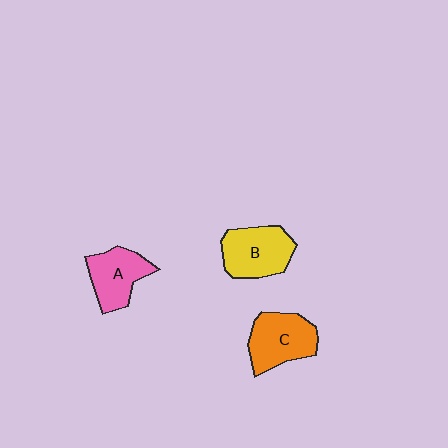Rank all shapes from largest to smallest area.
From largest to smallest: B (yellow), C (orange), A (pink).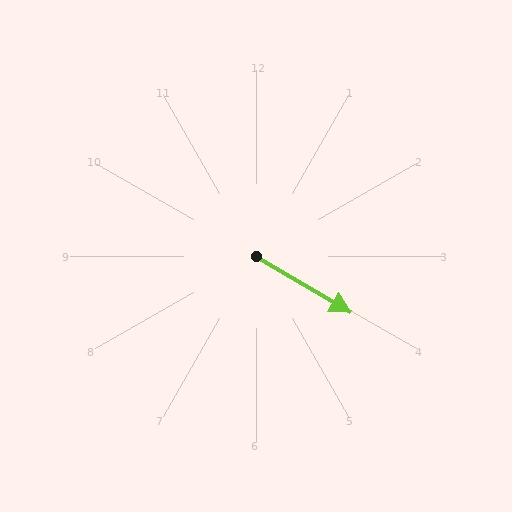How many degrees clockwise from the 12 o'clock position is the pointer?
Approximately 121 degrees.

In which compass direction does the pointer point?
Southeast.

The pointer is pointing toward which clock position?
Roughly 4 o'clock.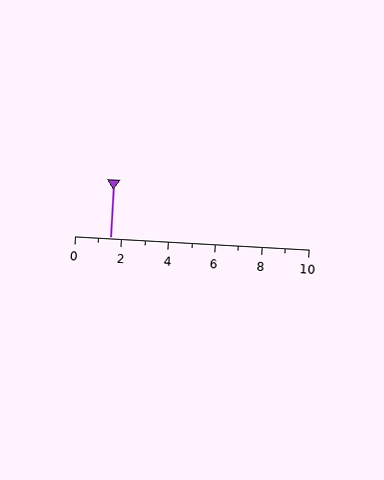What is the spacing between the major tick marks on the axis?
The major ticks are spaced 2 apart.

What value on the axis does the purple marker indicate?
The marker indicates approximately 1.5.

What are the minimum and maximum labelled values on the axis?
The axis runs from 0 to 10.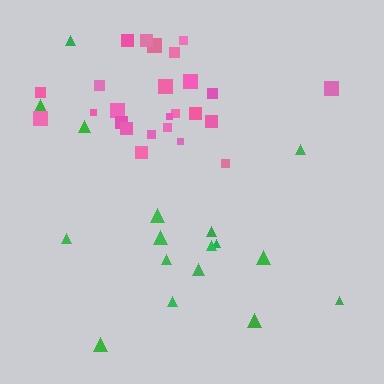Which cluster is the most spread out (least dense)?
Green.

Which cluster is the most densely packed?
Pink.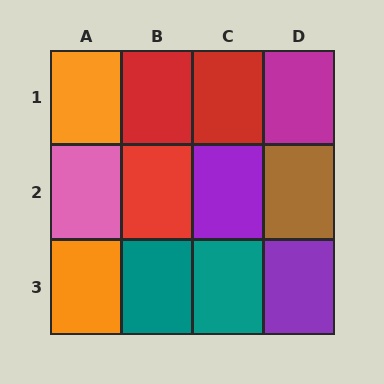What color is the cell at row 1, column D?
Magenta.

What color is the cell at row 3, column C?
Teal.